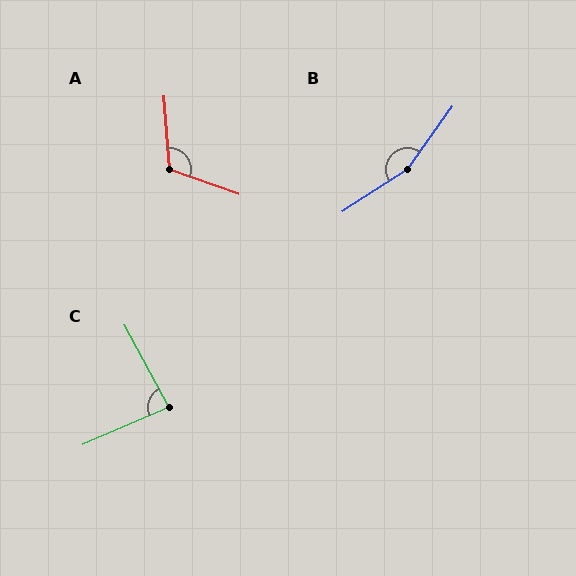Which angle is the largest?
B, at approximately 159 degrees.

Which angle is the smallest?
C, at approximately 85 degrees.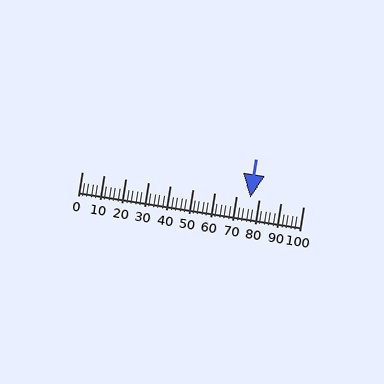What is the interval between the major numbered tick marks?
The major tick marks are spaced 10 units apart.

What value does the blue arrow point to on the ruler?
The blue arrow points to approximately 76.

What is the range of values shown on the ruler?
The ruler shows values from 0 to 100.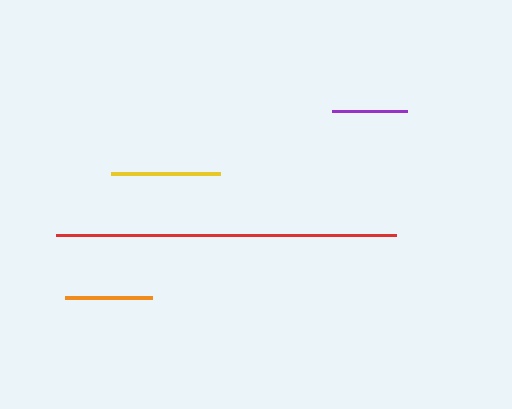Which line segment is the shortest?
The purple line is the shortest at approximately 74 pixels.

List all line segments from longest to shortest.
From longest to shortest: red, yellow, orange, purple.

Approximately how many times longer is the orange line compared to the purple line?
The orange line is approximately 1.2 times the length of the purple line.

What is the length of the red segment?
The red segment is approximately 340 pixels long.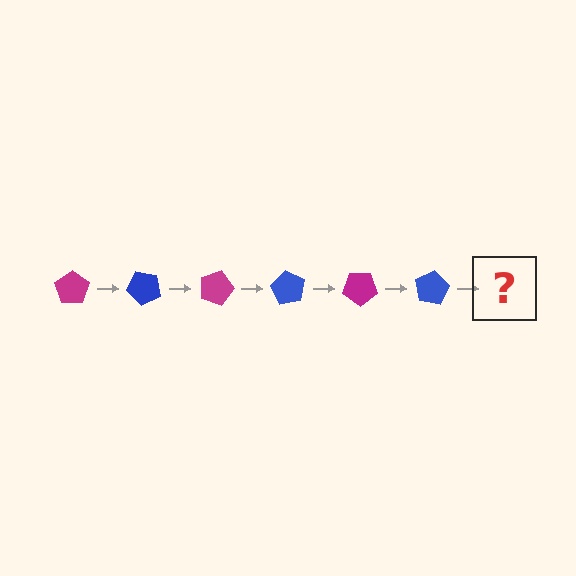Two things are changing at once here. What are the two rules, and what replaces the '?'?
The two rules are that it rotates 45 degrees each step and the color cycles through magenta and blue. The '?' should be a magenta pentagon, rotated 270 degrees from the start.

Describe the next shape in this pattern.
It should be a magenta pentagon, rotated 270 degrees from the start.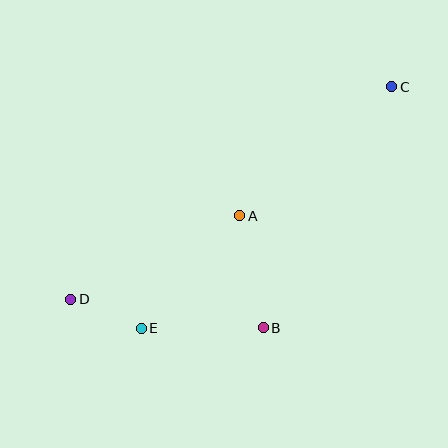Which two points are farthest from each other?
Points C and D are farthest from each other.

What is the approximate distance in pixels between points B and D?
The distance between B and D is approximately 194 pixels.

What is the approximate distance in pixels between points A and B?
The distance between A and B is approximately 114 pixels.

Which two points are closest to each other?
Points D and E are closest to each other.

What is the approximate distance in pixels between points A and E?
The distance between A and E is approximately 150 pixels.